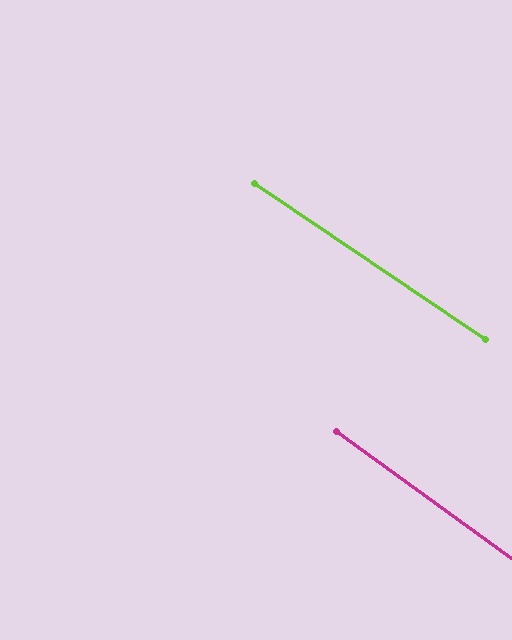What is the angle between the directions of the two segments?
Approximately 2 degrees.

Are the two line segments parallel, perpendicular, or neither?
Parallel — their directions differ by only 1.7°.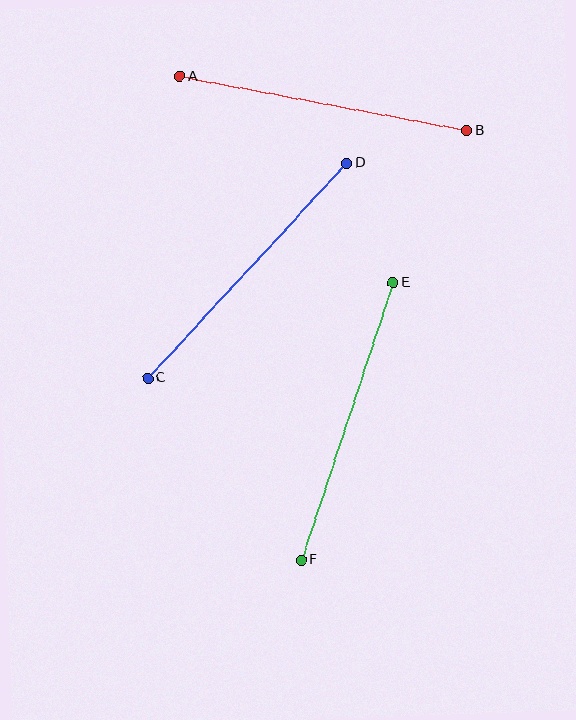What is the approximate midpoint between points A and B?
The midpoint is at approximately (323, 104) pixels.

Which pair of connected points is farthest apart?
Points C and D are farthest apart.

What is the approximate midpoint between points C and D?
The midpoint is at approximately (247, 271) pixels.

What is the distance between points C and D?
The distance is approximately 293 pixels.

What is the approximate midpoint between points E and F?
The midpoint is at approximately (347, 421) pixels.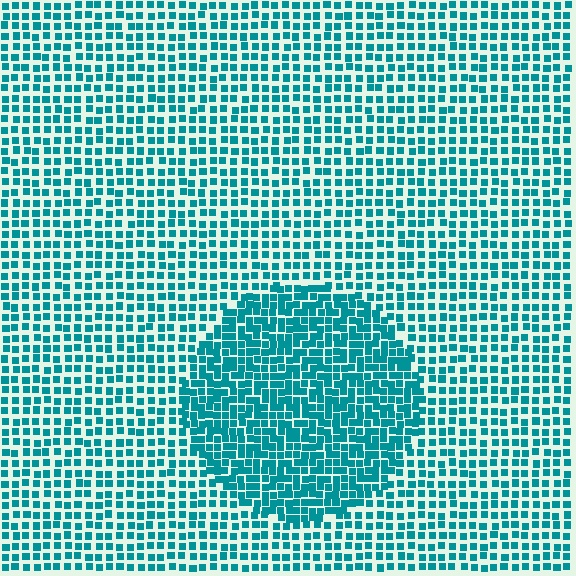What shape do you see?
I see a circle.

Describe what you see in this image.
The image contains small teal elements arranged at two different densities. A circle-shaped region is visible where the elements are more densely packed than the surrounding area.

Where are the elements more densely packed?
The elements are more densely packed inside the circle boundary.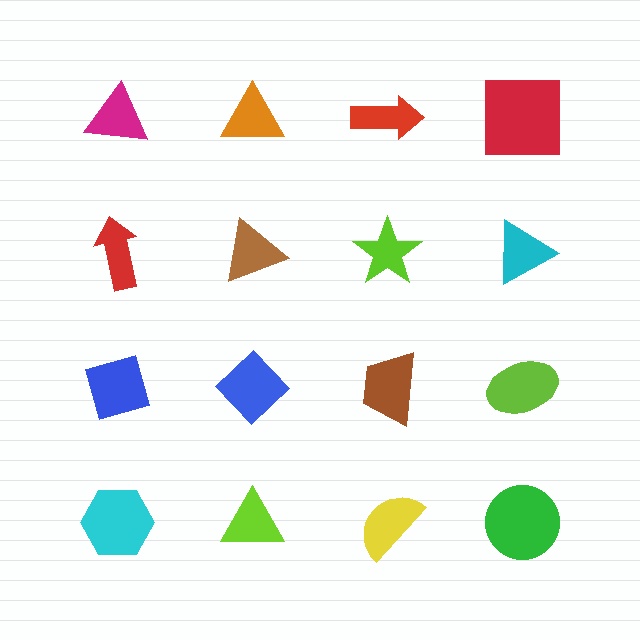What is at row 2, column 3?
A lime star.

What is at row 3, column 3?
A brown trapezoid.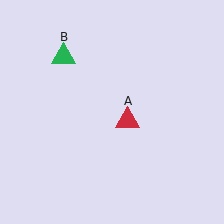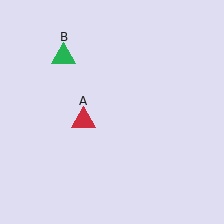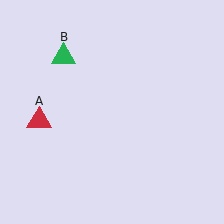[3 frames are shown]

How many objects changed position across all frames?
1 object changed position: red triangle (object A).